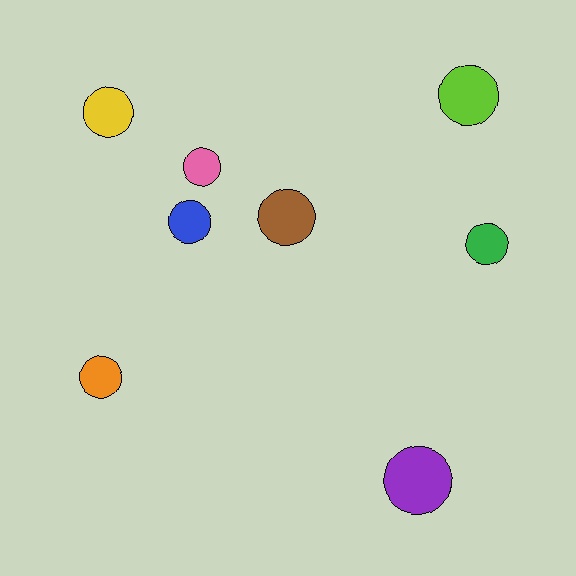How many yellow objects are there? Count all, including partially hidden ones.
There is 1 yellow object.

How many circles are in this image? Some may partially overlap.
There are 8 circles.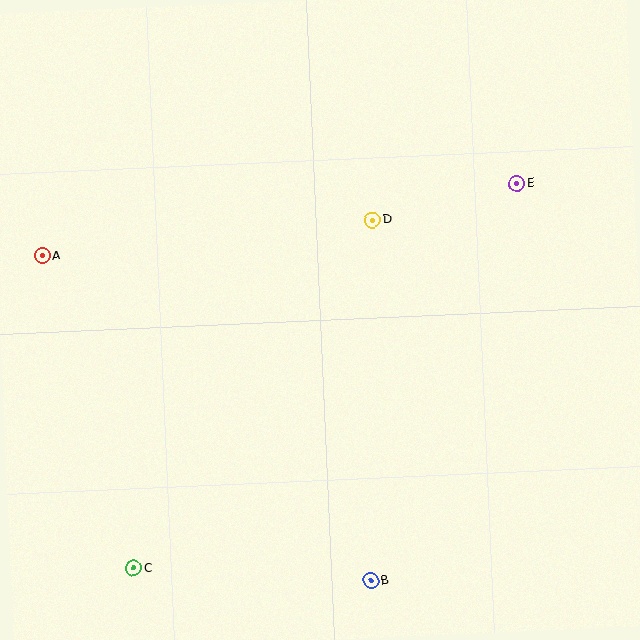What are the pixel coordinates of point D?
Point D is at (372, 220).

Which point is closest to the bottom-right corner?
Point B is closest to the bottom-right corner.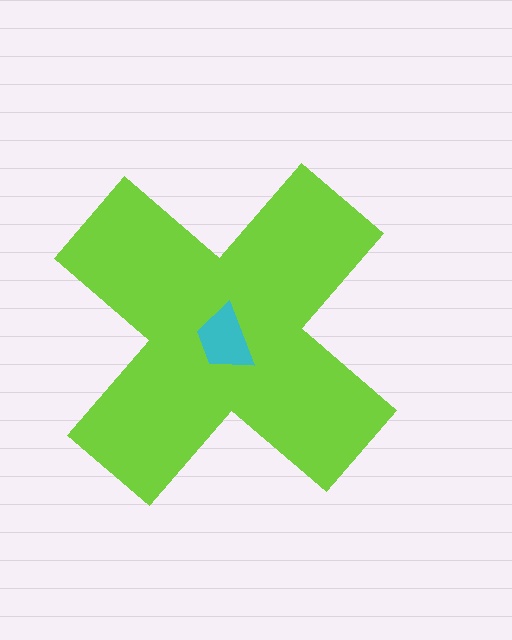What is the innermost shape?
The cyan trapezoid.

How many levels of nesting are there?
2.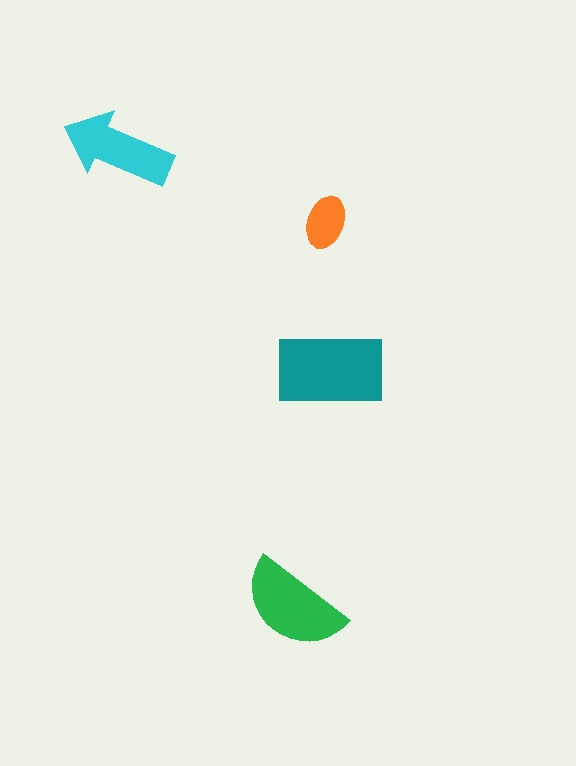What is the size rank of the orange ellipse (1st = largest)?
4th.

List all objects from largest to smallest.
The teal rectangle, the green semicircle, the cyan arrow, the orange ellipse.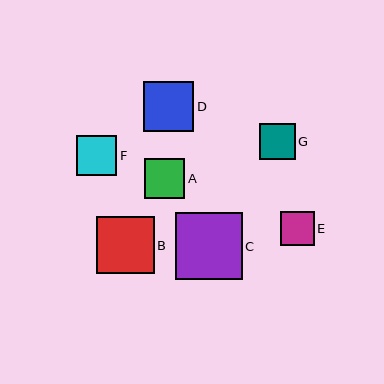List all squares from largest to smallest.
From largest to smallest: C, B, D, A, F, G, E.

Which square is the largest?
Square C is the largest with a size of approximately 67 pixels.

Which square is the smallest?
Square E is the smallest with a size of approximately 34 pixels.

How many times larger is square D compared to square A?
Square D is approximately 1.2 times the size of square A.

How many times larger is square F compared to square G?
Square F is approximately 1.1 times the size of square G.